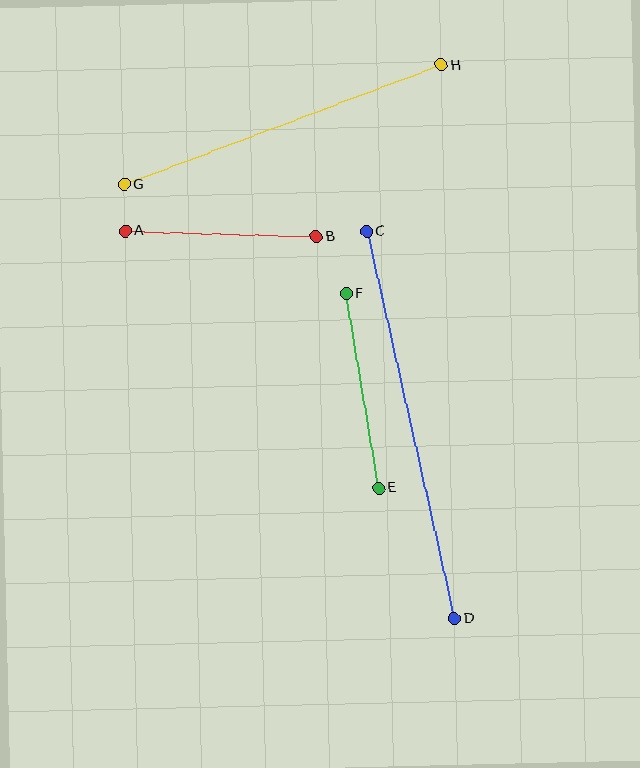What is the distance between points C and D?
The distance is approximately 397 pixels.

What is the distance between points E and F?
The distance is approximately 197 pixels.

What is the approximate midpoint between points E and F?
The midpoint is at approximately (362, 391) pixels.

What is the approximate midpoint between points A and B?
The midpoint is at approximately (221, 233) pixels.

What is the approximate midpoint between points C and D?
The midpoint is at approximately (410, 424) pixels.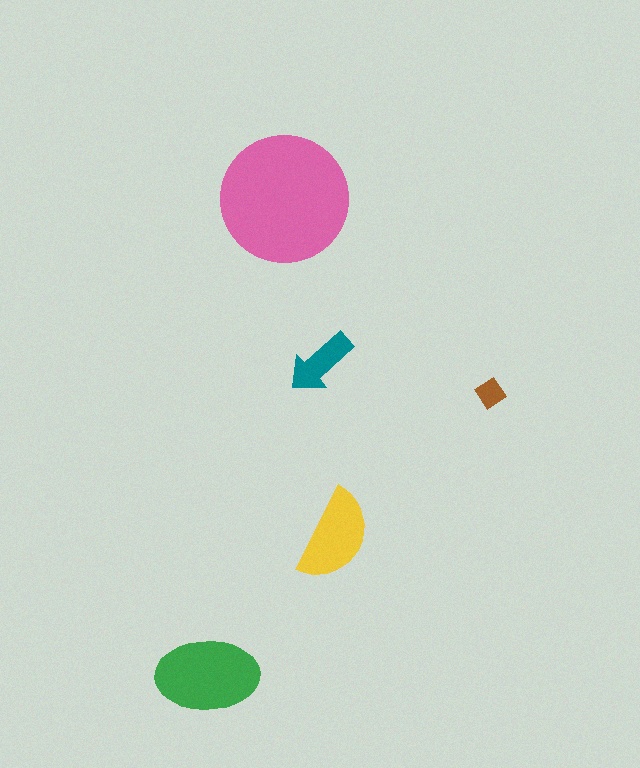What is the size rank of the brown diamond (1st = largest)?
5th.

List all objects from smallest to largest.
The brown diamond, the teal arrow, the yellow semicircle, the green ellipse, the pink circle.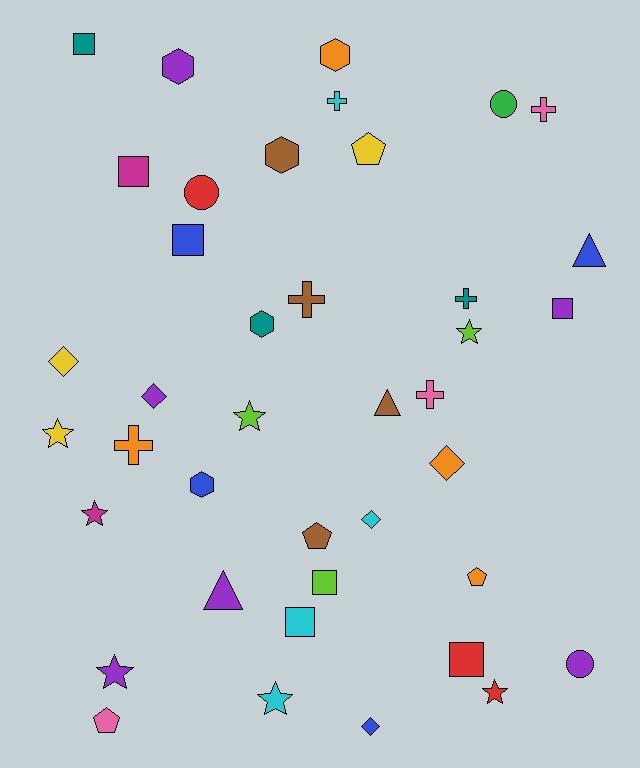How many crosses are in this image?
There are 6 crosses.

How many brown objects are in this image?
There are 4 brown objects.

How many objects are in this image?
There are 40 objects.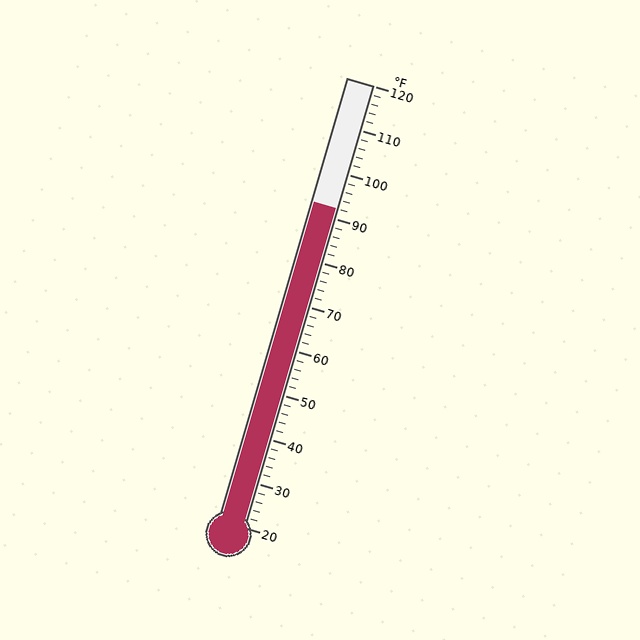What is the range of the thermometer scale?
The thermometer scale ranges from 20°F to 120°F.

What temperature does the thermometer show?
The thermometer shows approximately 92°F.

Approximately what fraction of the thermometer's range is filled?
The thermometer is filled to approximately 70% of its range.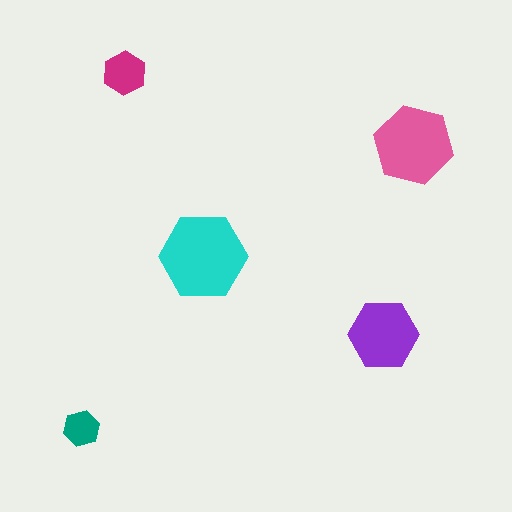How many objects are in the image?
There are 5 objects in the image.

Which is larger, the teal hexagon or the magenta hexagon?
The magenta one.